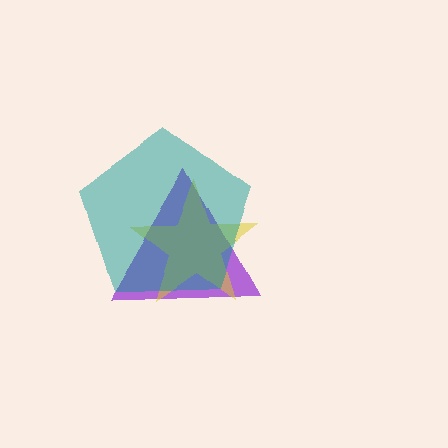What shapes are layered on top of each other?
The layered shapes are: a purple triangle, a yellow star, a teal pentagon.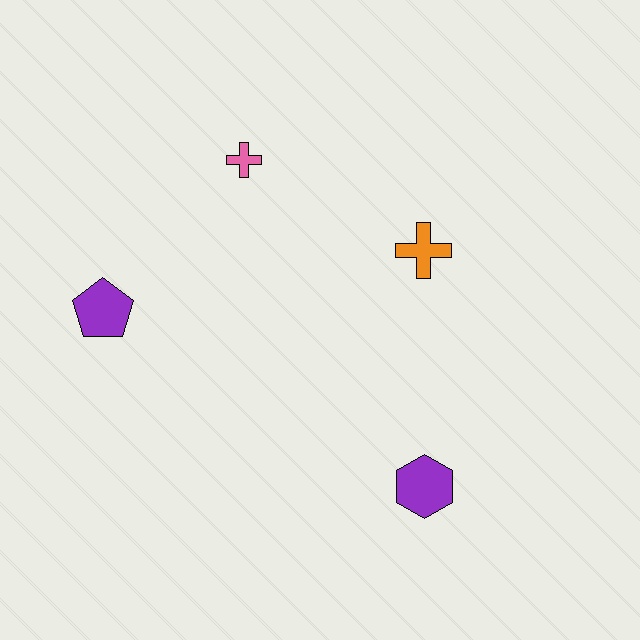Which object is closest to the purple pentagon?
The pink cross is closest to the purple pentagon.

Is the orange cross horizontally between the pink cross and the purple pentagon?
No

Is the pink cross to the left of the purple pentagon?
No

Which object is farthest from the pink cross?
The purple hexagon is farthest from the pink cross.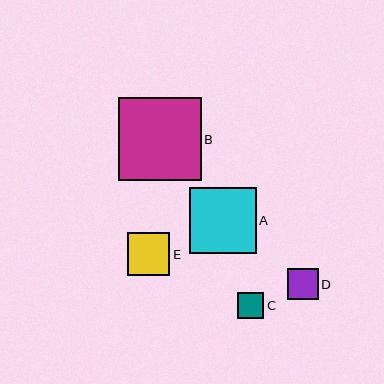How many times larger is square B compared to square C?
Square B is approximately 3.1 times the size of square C.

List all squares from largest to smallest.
From largest to smallest: B, A, E, D, C.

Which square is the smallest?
Square C is the smallest with a size of approximately 26 pixels.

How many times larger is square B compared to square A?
Square B is approximately 1.2 times the size of square A.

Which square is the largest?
Square B is the largest with a size of approximately 83 pixels.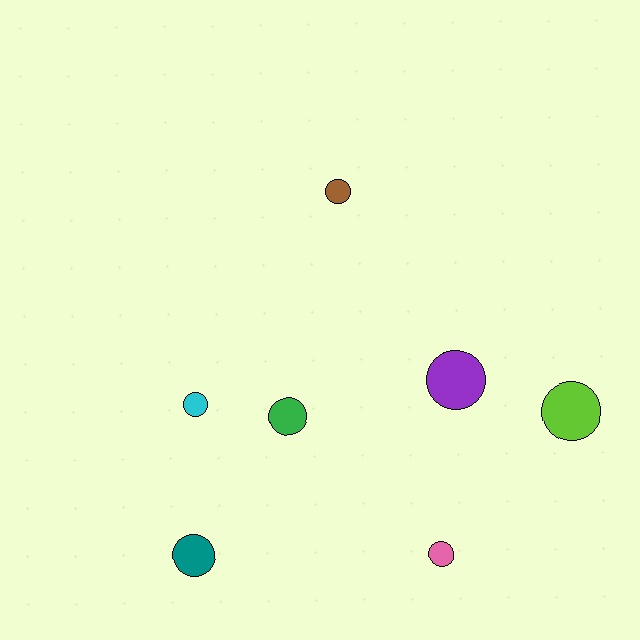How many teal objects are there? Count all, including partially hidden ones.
There is 1 teal object.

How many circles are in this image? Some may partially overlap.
There are 7 circles.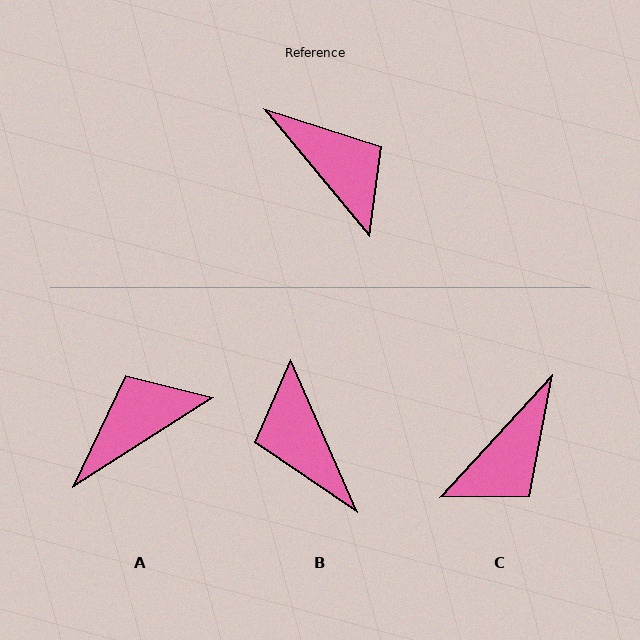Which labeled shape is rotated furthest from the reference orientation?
B, about 164 degrees away.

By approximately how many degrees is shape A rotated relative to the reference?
Approximately 83 degrees counter-clockwise.